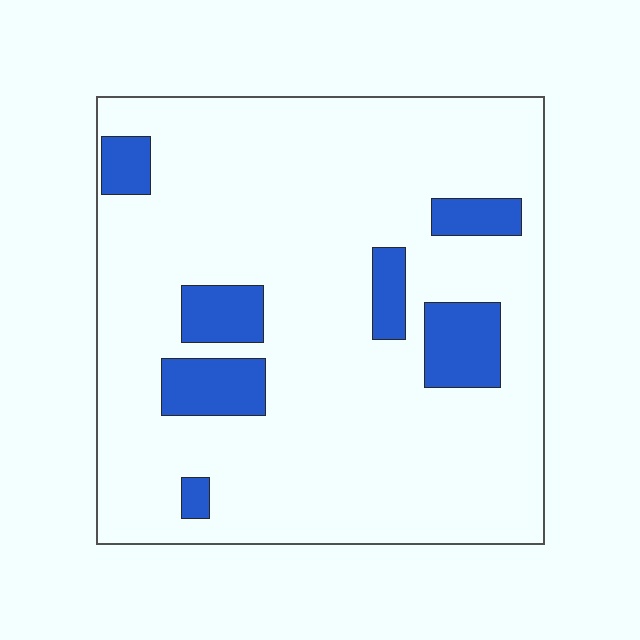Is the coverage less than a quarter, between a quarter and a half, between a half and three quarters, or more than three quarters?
Less than a quarter.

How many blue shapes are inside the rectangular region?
7.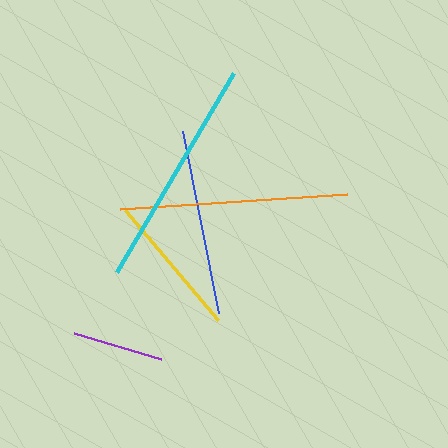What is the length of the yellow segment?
The yellow segment is approximately 144 pixels long.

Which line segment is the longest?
The cyan line is the longest at approximately 231 pixels.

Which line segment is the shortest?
The purple line is the shortest at approximately 91 pixels.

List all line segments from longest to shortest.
From longest to shortest: cyan, orange, blue, yellow, purple.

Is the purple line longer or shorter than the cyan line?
The cyan line is longer than the purple line.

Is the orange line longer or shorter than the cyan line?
The cyan line is longer than the orange line.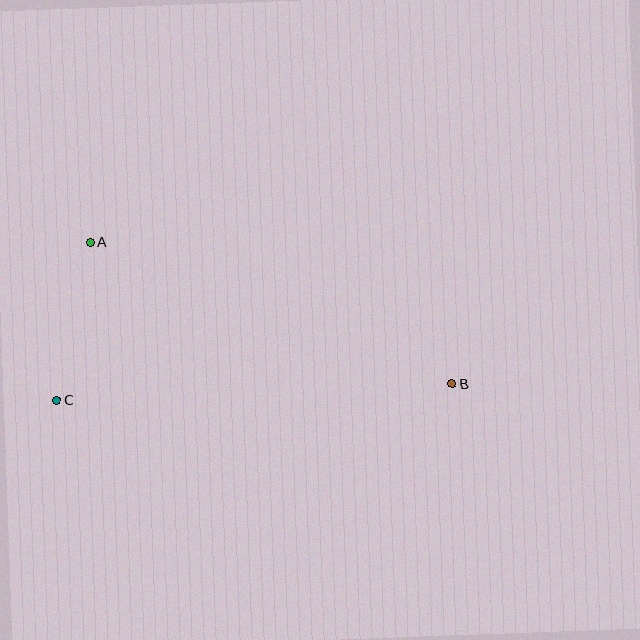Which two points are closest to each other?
Points A and C are closest to each other.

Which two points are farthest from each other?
Points B and C are farthest from each other.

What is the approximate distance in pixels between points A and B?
The distance between A and B is approximately 389 pixels.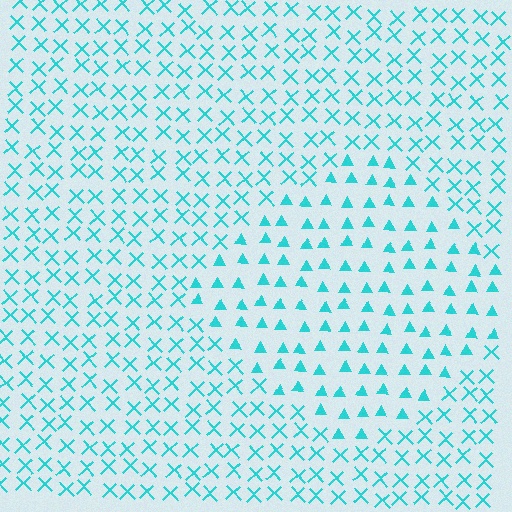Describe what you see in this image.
The image is filled with small cyan elements arranged in a uniform grid. A diamond-shaped region contains triangles, while the surrounding area contains X marks. The boundary is defined purely by the change in element shape.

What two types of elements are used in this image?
The image uses triangles inside the diamond region and X marks outside it.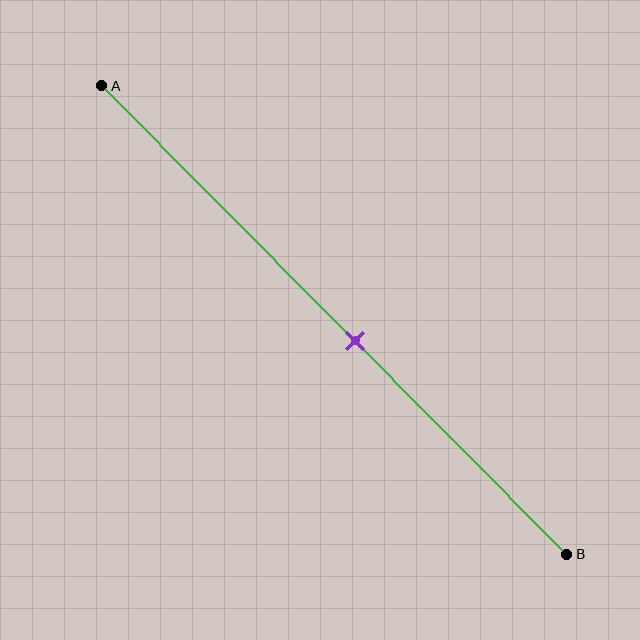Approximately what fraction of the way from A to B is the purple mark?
The purple mark is approximately 55% of the way from A to B.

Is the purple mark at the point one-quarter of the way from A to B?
No, the mark is at about 55% from A, not at the 25% one-quarter point.